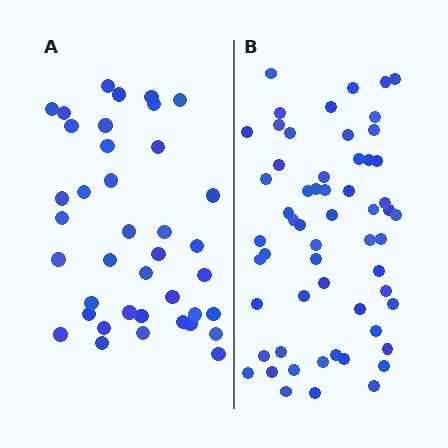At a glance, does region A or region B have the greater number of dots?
Region B (the right region) has more dots.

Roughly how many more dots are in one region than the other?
Region B has approximately 20 more dots than region A.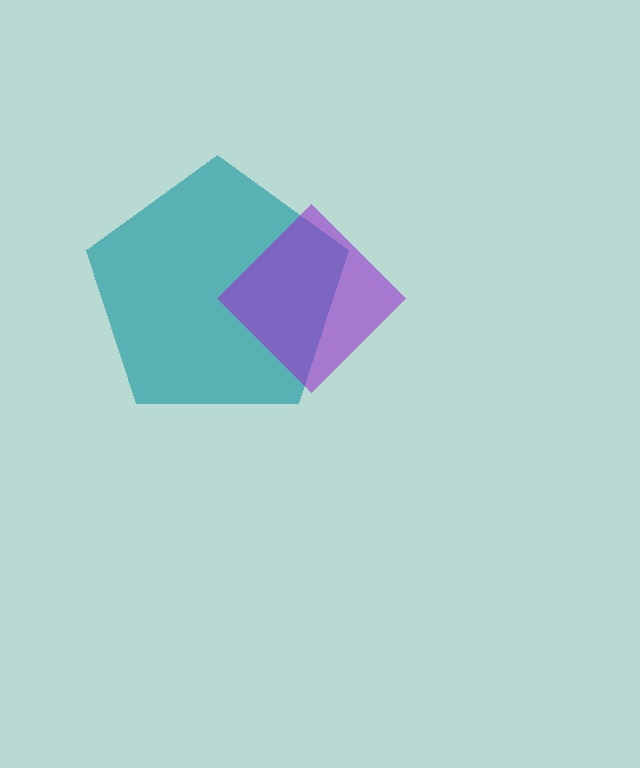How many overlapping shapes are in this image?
There are 2 overlapping shapes in the image.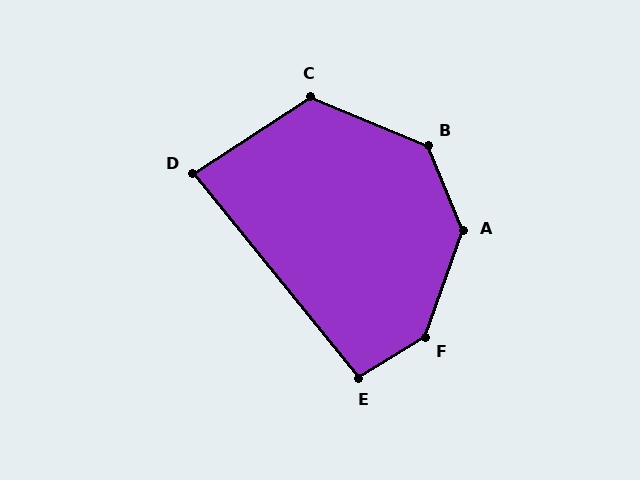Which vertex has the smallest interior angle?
D, at approximately 84 degrees.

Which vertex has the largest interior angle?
F, at approximately 141 degrees.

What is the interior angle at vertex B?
Approximately 135 degrees (obtuse).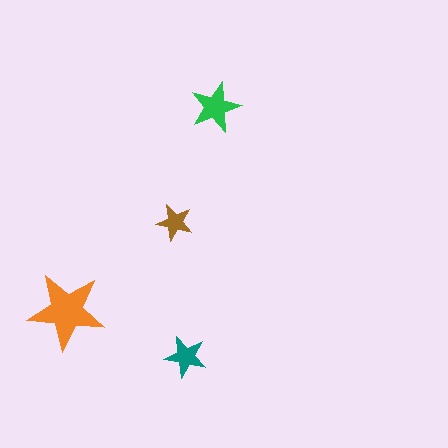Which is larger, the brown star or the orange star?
The orange one.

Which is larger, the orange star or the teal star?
The orange one.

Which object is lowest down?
The teal star is bottommost.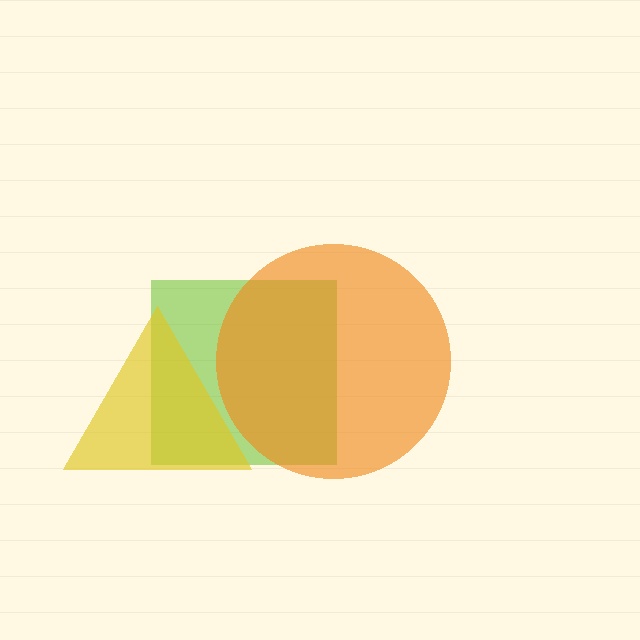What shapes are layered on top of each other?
The layered shapes are: a lime square, an orange circle, a yellow triangle.